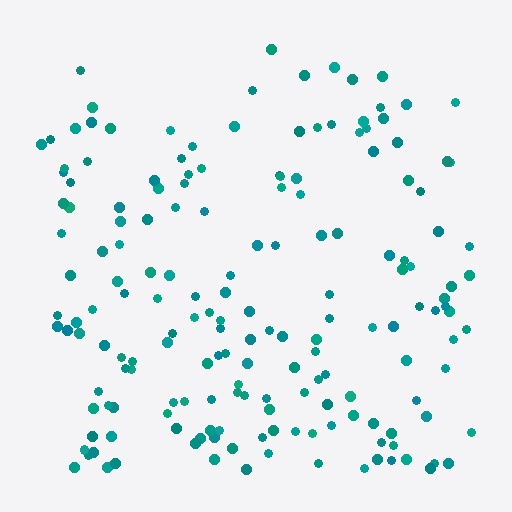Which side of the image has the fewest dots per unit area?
The top.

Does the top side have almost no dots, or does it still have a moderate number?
Still a moderate number, just noticeably fewer than the bottom.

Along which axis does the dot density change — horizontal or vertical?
Vertical.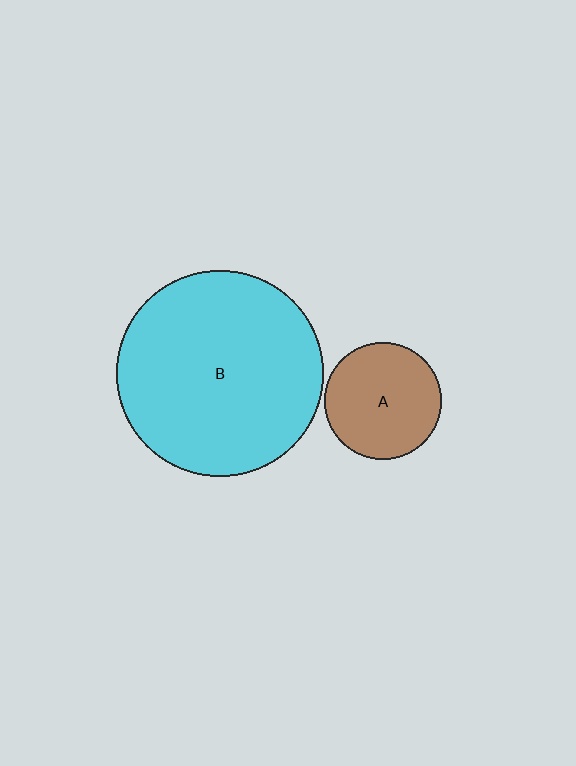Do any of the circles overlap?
No, none of the circles overlap.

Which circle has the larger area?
Circle B (cyan).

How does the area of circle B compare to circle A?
Approximately 3.1 times.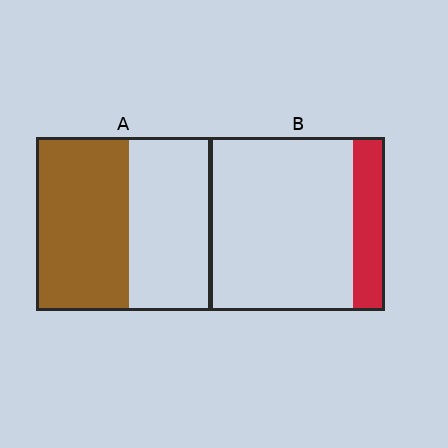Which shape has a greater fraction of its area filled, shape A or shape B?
Shape A.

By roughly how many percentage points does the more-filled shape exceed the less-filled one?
By roughly 35 percentage points (A over B).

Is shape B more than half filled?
No.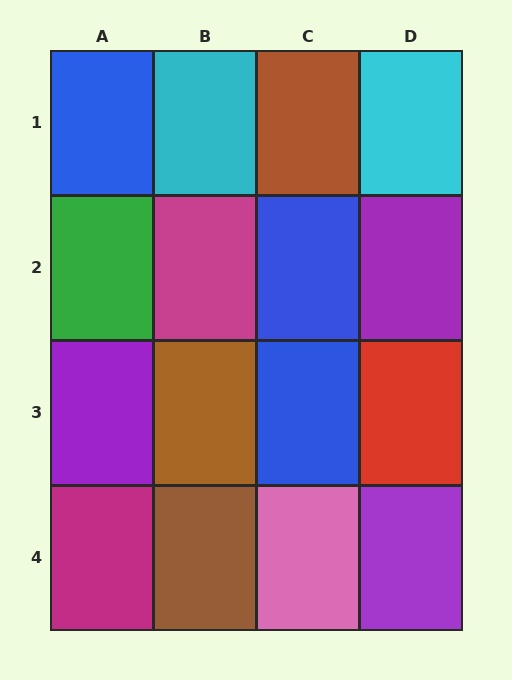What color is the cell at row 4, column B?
Brown.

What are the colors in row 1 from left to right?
Blue, cyan, brown, cyan.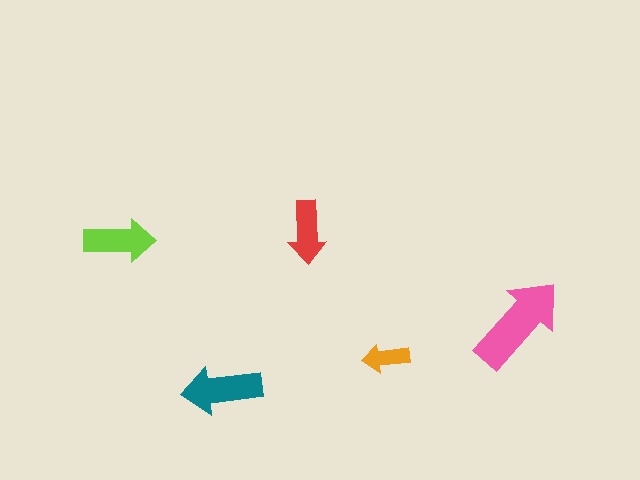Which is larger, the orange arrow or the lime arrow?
The lime one.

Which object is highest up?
The red arrow is topmost.